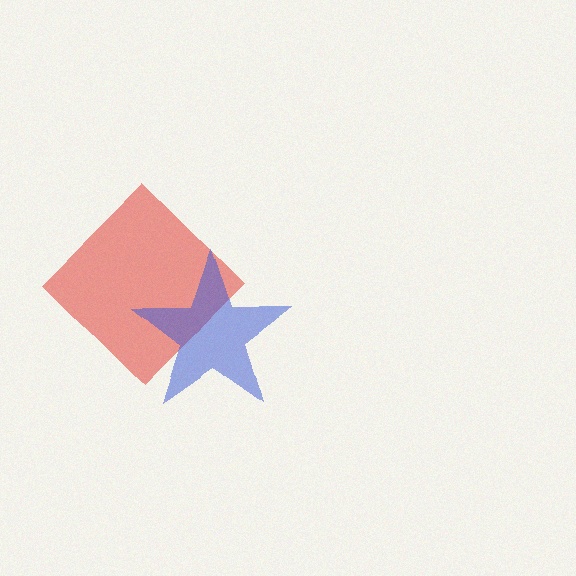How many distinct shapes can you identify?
There are 2 distinct shapes: a red diamond, a blue star.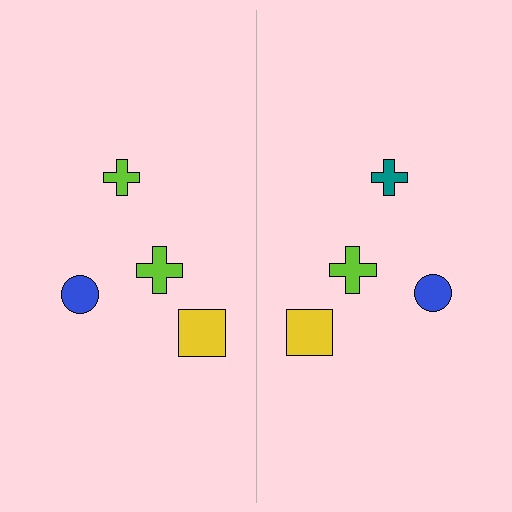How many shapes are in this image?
There are 8 shapes in this image.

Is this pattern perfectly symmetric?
No, the pattern is not perfectly symmetric. The teal cross on the right side breaks the symmetry — its mirror counterpart is lime.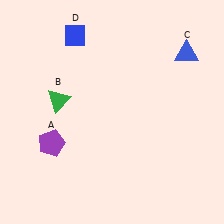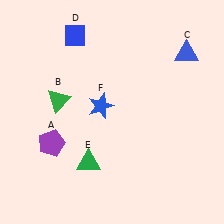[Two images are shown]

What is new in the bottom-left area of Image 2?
A green triangle (E) was added in the bottom-left area of Image 2.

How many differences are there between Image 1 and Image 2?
There are 2 differences between the two images.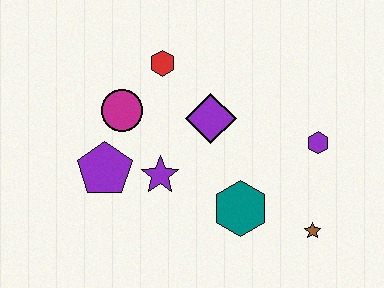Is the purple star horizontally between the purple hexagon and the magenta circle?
Yes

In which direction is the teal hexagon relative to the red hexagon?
The teal hexagon is below the red hexagon.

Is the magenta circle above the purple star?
Yes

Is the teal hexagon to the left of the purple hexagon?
Yes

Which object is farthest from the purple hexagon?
The purple pentagon is farthest from the purple hexagon.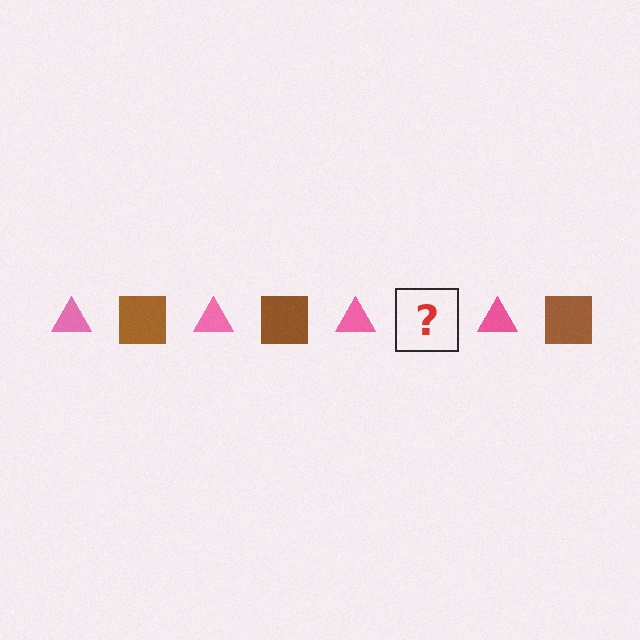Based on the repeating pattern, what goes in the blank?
The blank should be a brown square.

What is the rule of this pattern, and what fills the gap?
The rule is that the pattern alternates between pink triangle and brown square. The gap should be filled with a brown square.